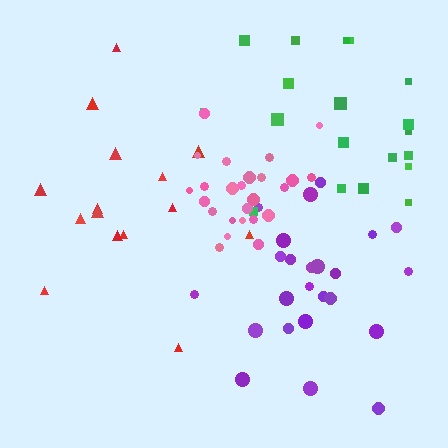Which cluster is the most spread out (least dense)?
Green.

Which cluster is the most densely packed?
Pink.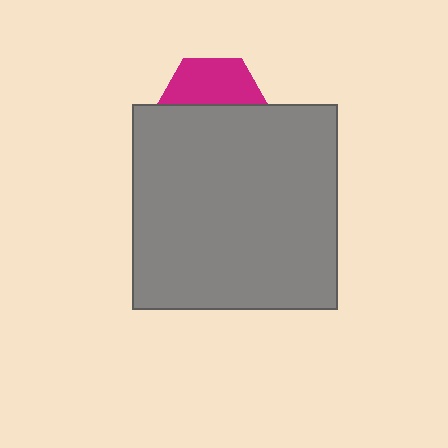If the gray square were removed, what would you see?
You would see the complete magenta hexagon.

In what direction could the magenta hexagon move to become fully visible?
The magenta hexagon could move up. That would shift it out from behind the gray square entirely.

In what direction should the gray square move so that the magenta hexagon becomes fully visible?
The gray square should move down. That is the shortest direction to clear the overlap and leave the magenta hexagon fully visible.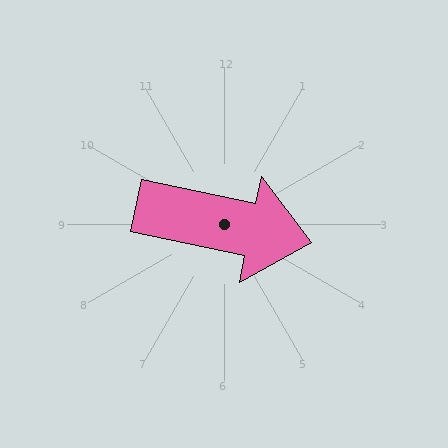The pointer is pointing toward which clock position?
Roughly 3 o'clock.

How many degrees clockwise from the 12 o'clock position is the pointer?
Approximately 102 degrees.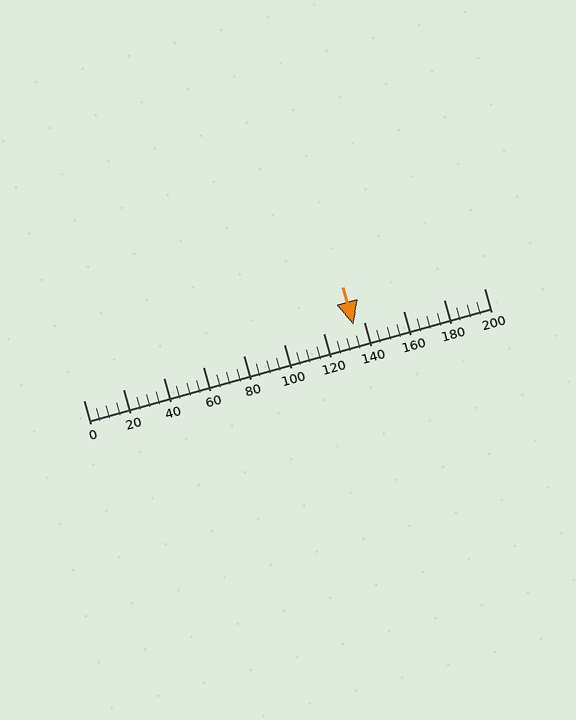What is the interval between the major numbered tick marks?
The major tick marks are spaced 20 units apart.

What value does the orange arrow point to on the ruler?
The orange arrow points to approximately 135.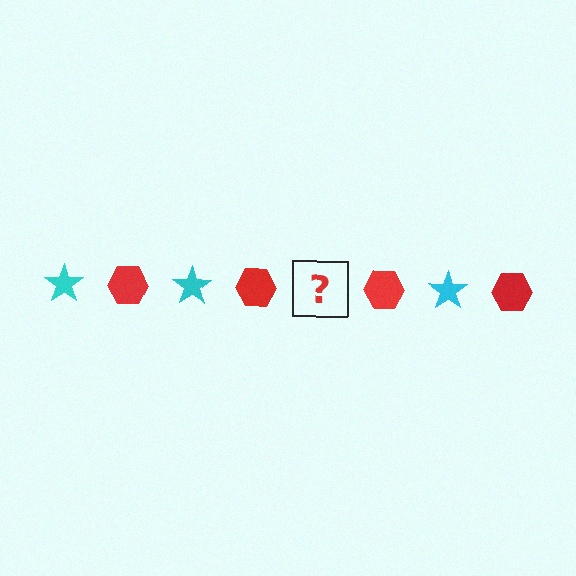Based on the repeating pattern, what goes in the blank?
The blank should be a cyan star.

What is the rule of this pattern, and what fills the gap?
The rule is that the pattern alternates between cyan star and red hexagon. The gap should be filled with a cyan star.